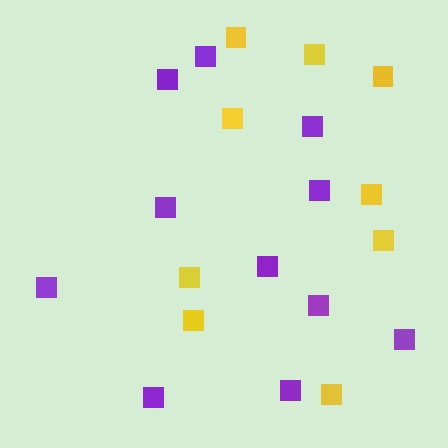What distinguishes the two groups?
There are 2 groups: one group of yellow squares (9) and one group of purple squares (11).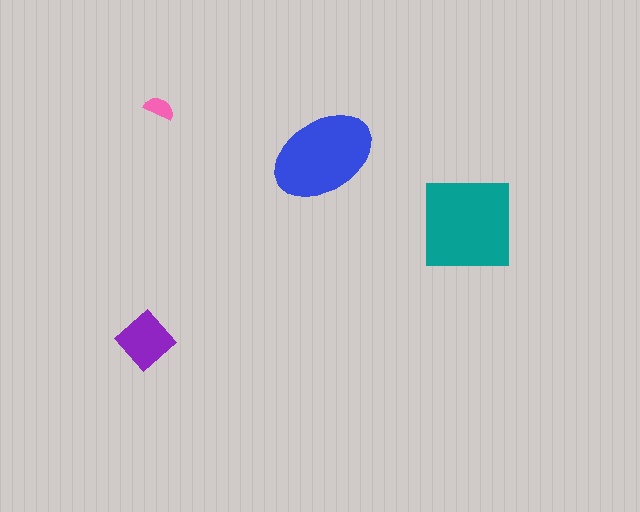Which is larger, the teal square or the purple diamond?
The teal square.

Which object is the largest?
The teal square.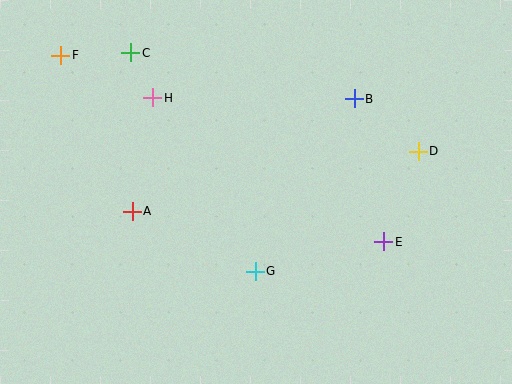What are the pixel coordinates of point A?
Point A is at (132, 211).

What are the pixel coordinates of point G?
Point G is at (255, 271).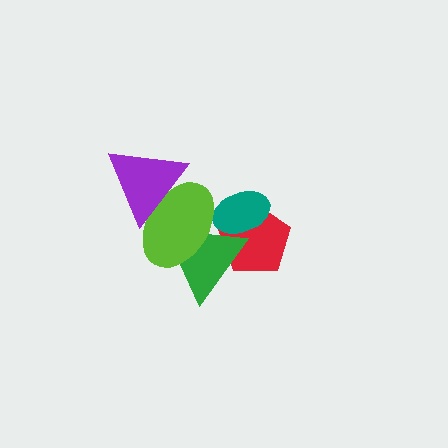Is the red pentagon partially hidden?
Yes, it is partially covered by another shape.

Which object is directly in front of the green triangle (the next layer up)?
The teal ellipse is directly in front of the green triangle.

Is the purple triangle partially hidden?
No, no other shape covers it.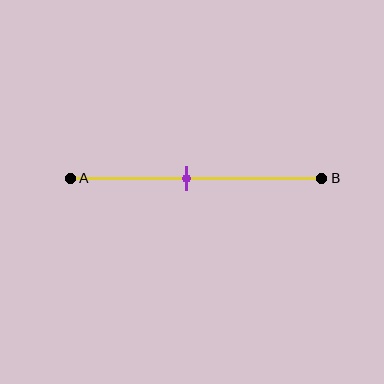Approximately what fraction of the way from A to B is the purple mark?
The purple mark is approximately 45% of the way from A to B.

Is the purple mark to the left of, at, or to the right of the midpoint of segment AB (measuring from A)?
The purple mark is to the left of the midpoint of segment AB.